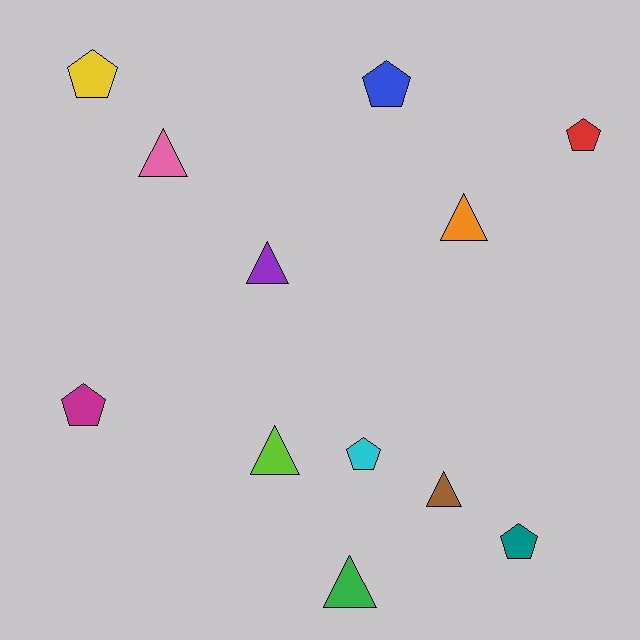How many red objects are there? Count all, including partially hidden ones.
There is 1 red object.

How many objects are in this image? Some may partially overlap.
There are 12 objects.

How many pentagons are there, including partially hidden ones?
There are 6 pentagons.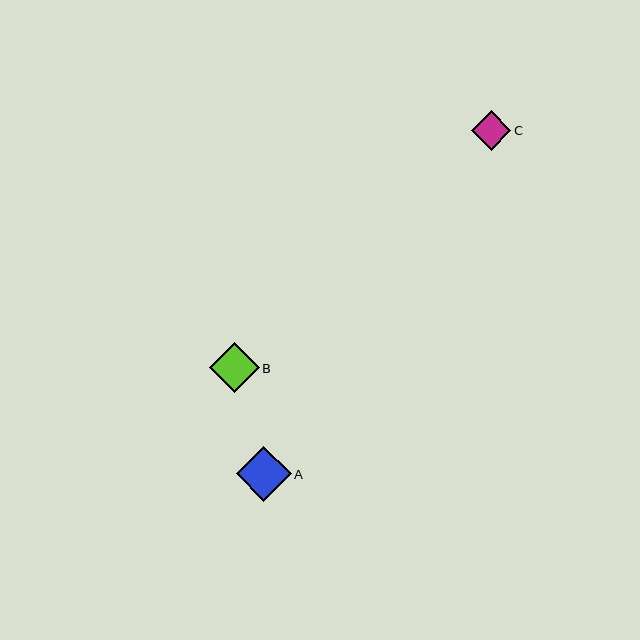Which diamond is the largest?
Diamond A is the largest with a size of approximately 55 pixels.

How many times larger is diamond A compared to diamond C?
Diamond A is approximately 1.4 times the size of diamond C.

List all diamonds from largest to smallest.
From largest to smallest: A, B, C.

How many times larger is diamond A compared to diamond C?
Diamond A is approximately 1.4 times the size of diamond C.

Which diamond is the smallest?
Diamond C is the smallest with a size of approximately 39 pixels.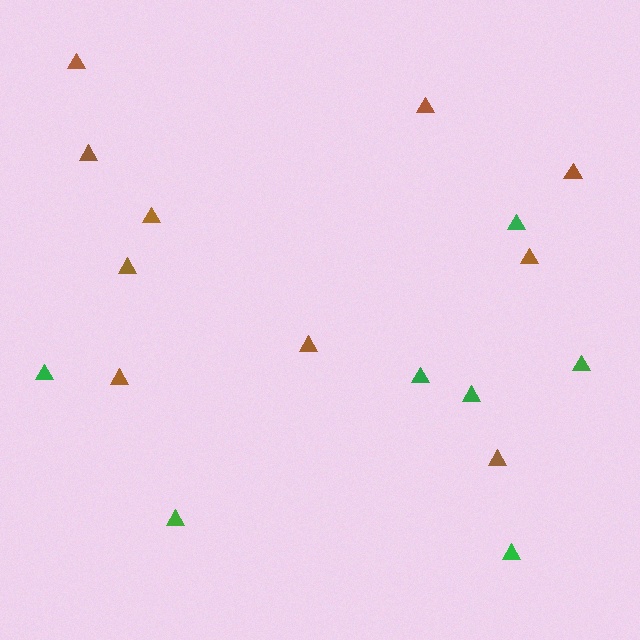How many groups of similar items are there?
There are 2 groups: one group of brown triangles (10) and one group of green triangles (7).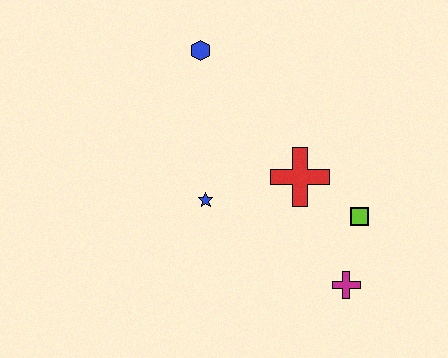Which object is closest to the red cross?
The lime square is closest to the red cross.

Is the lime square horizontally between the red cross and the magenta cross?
No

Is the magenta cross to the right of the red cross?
Yes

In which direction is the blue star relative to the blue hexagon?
The blue star is below the blue hexagon.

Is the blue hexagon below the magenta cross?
No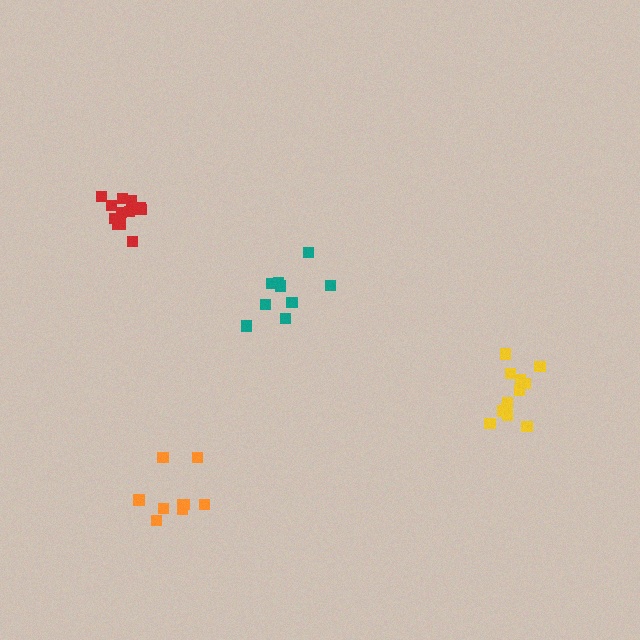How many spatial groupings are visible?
There are 4 spatial groupings.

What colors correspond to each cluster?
The clusters are colored: orange, yellow, teal, red.